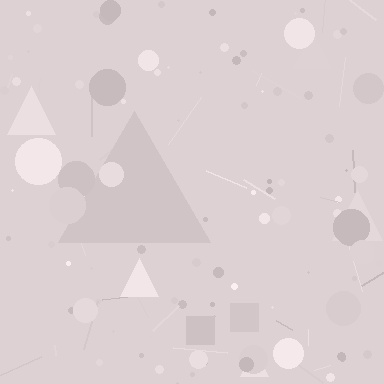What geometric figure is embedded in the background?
A triangle is embedded in the background.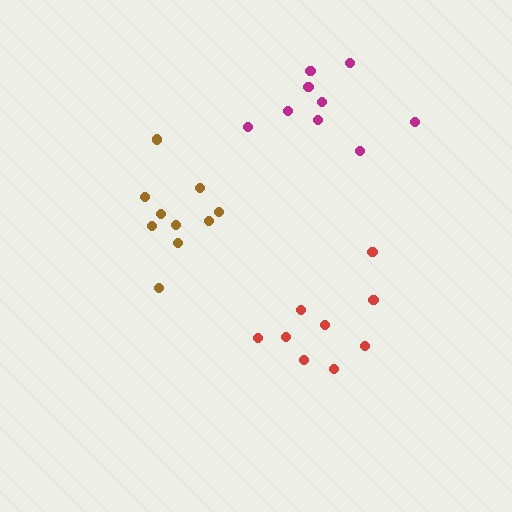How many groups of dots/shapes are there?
There are 3 groups.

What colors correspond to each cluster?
The clusters are colored: red, magenta, brown.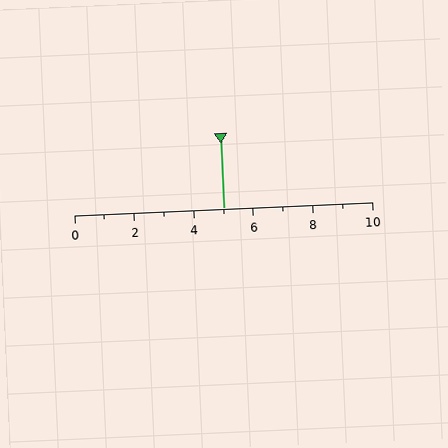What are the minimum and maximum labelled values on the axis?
The axis runs from 0 to 10.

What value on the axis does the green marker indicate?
The marker indicates approximately 5.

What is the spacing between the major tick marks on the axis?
The major ticks are spaced 2 apart.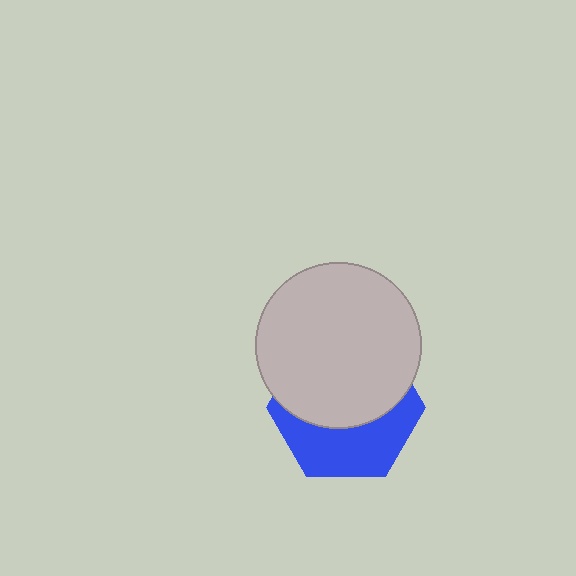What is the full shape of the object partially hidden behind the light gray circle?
The partially hidden object is a blue hexagon.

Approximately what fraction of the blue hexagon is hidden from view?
Roughly 57% of the blue hexagon is hidden behind the light gray circle.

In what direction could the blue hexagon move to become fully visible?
The blue hexagon could move down. That would shift it out from behind the light gray circle entirely.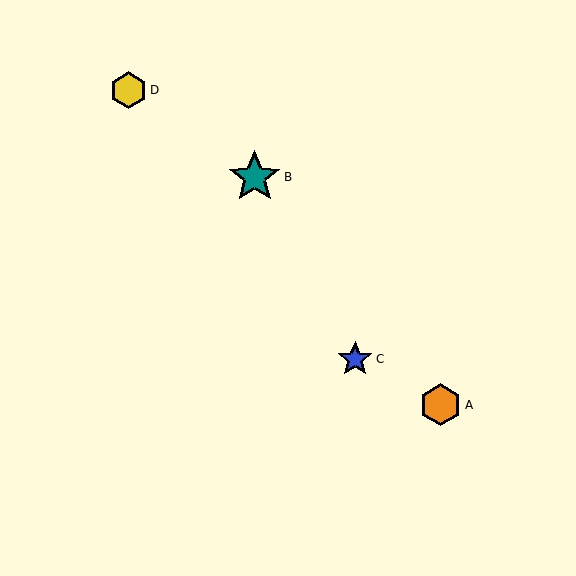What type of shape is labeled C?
Shape C is a blue star.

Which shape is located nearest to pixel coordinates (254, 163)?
The teal star (labeled B) at (255, 177) is nearest to that location.